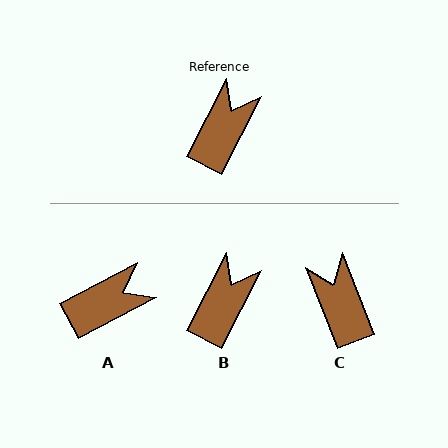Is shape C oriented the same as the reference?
No, it is off by about 49 degrees.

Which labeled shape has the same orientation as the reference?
B.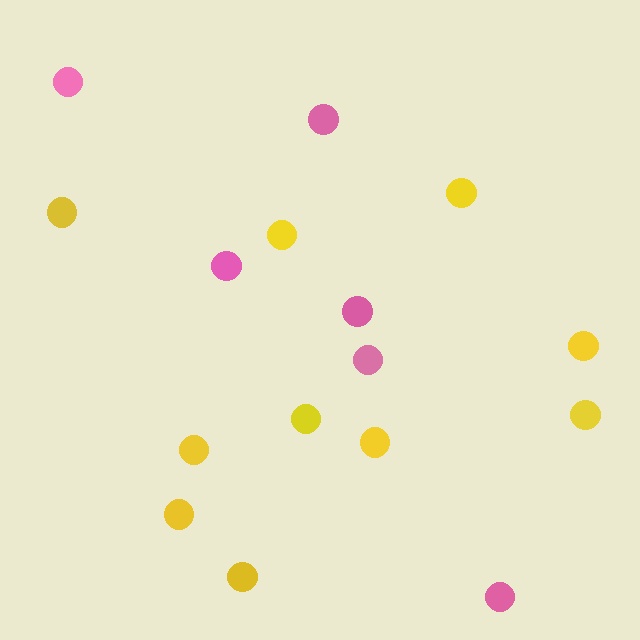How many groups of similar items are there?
There are 2 groups: one group of yellow circles (10) and one group of pink circles (6).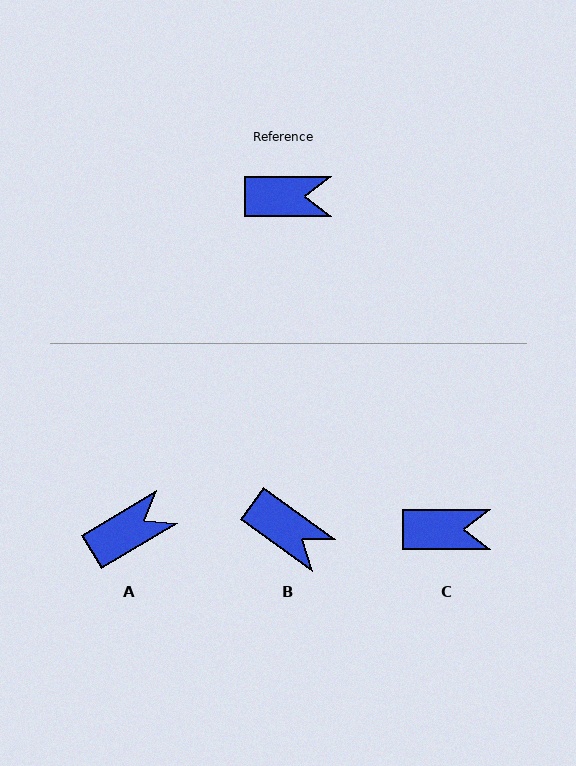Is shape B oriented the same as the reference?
No, it is off by about 36 degrees.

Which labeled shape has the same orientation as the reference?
C.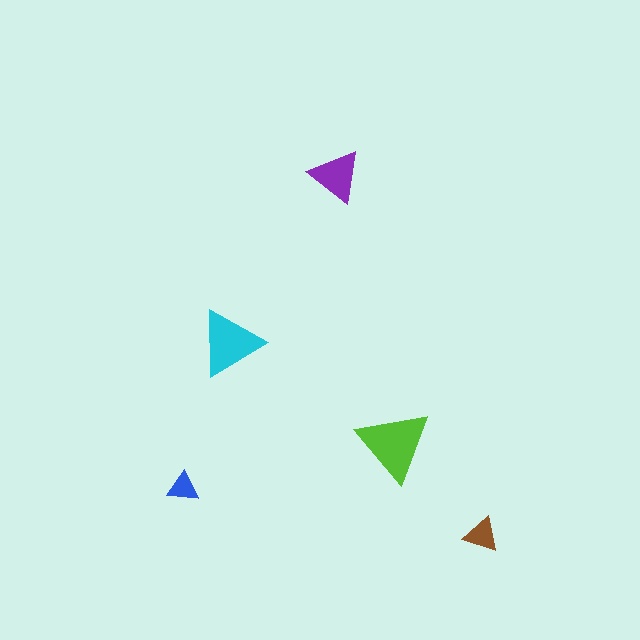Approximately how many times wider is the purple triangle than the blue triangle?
About 1.5 times wider.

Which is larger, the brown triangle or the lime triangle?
The lime one.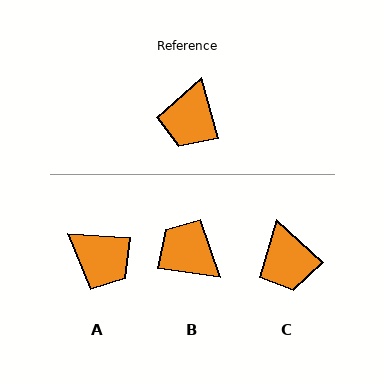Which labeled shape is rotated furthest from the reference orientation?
B, about 113 degrees away.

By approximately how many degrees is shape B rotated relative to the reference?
Approximately 113 degrees clockwise.